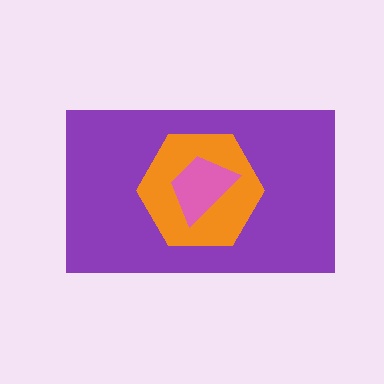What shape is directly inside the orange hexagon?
The pink trapezoid.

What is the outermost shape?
The purple rectangle.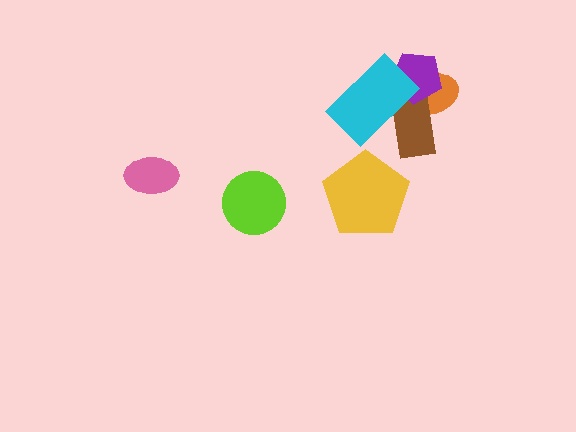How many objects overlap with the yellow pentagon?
0 objects overlap with the yellow pentagon.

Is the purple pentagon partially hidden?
Yes, it is partially covered by another shape.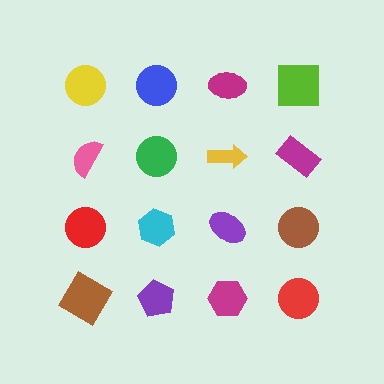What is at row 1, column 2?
A blue circle.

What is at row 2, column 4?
A magenta rectangle.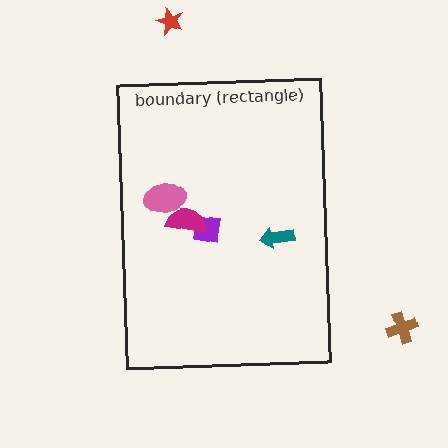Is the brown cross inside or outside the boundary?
Outside.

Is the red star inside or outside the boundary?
Outside.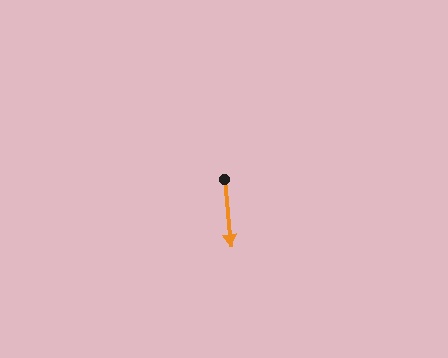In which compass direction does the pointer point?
South.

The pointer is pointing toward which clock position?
Roughly 6 o'clock.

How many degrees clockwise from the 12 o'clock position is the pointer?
Approximately 174 degrees.